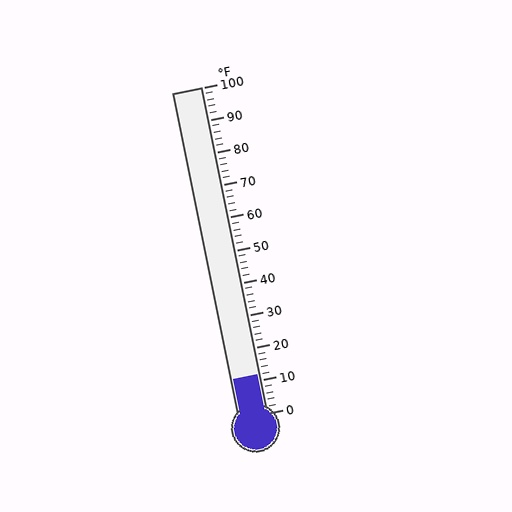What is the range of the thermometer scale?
The thermometer scale ranges from 0°F to 100°F.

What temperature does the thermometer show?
The thermometer shows approximately 12°F.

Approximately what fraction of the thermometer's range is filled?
The thermometer is filled to approximately 10% of its range.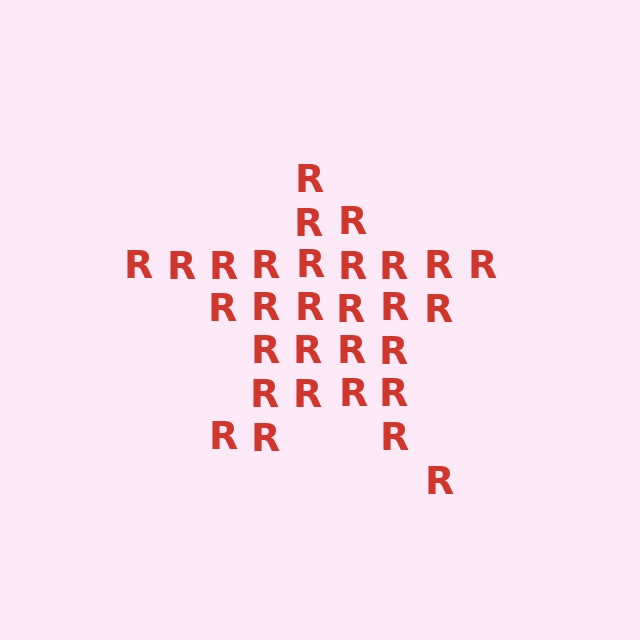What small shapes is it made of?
It is made of small letter R's.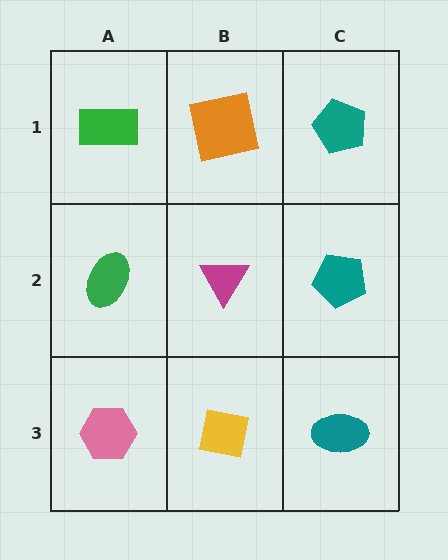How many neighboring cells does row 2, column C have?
3.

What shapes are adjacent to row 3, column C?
A teal pentagon (row 2, column C), a yellow square (row 3, column B).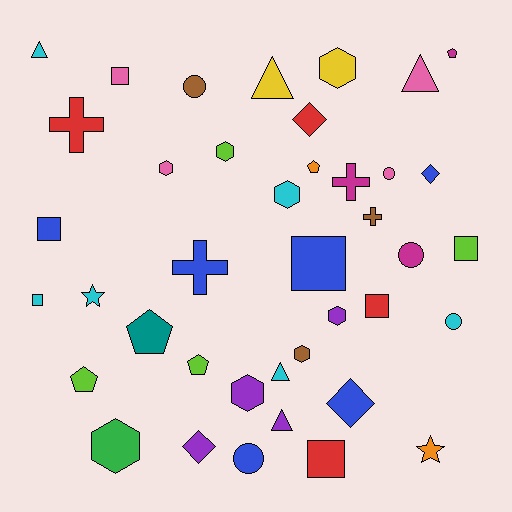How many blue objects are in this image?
There are 6 blue objects.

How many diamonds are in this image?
There are 4 diamonds.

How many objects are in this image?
There are 40 objects.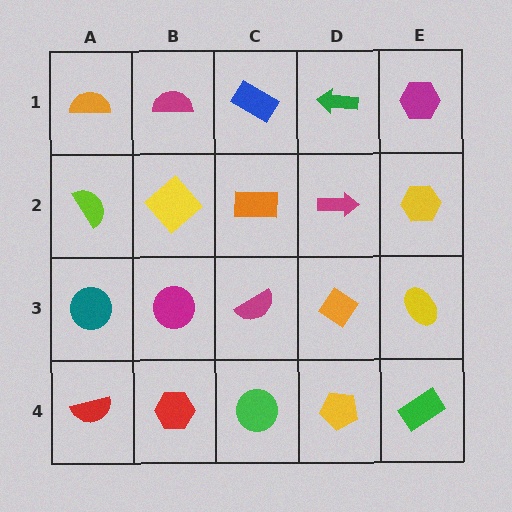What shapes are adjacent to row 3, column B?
A yellow diamond (row 2, column B), a red hexagon (row 4, column B), a teal circle (row 3, column A), a magenta semicircle (row 3, column C).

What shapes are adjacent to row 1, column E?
A yellow hexagon (row 2, column E), a green arrow (row 1, column D).